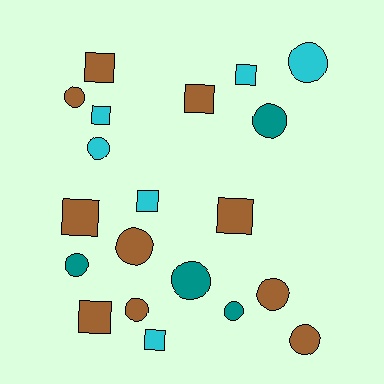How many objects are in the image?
There are 20 objects.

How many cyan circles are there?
There are 2 cyan circles.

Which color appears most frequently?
Brown, with 10 objects.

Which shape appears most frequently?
Circle, with 11 objects.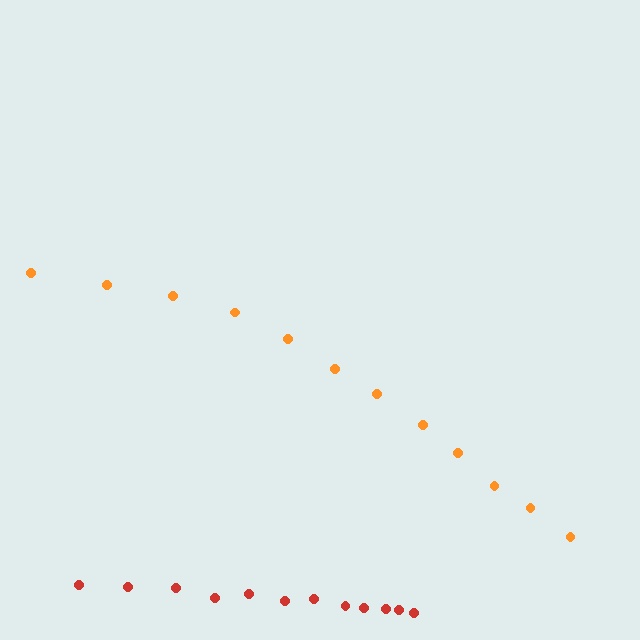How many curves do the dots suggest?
There are 2 distinct paths.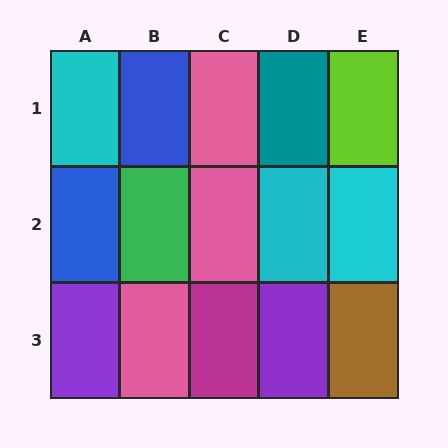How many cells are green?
1 cell is green.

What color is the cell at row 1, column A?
Cyan.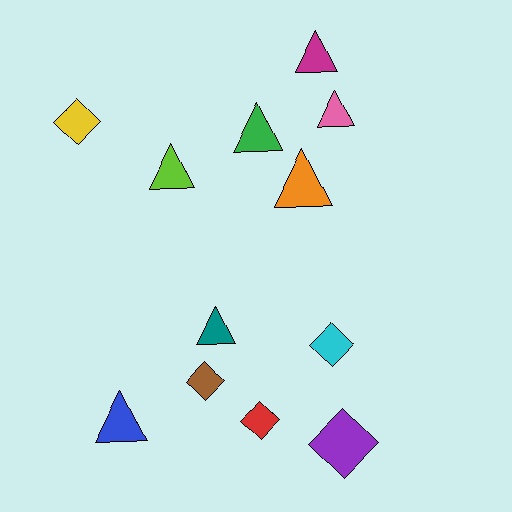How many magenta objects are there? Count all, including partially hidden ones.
There is 1 magenta object.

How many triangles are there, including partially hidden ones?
There are 7 triangles.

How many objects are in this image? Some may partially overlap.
There are 12 objects.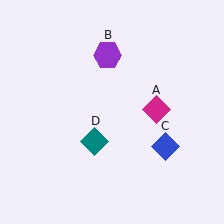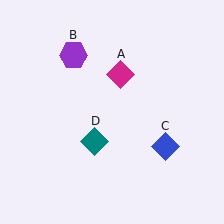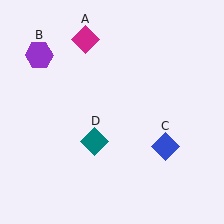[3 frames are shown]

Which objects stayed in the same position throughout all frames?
Blue diamond (object C) and teal diamond (object D) remained stationary.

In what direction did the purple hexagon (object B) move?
The purple hexagon (object B) moved left.